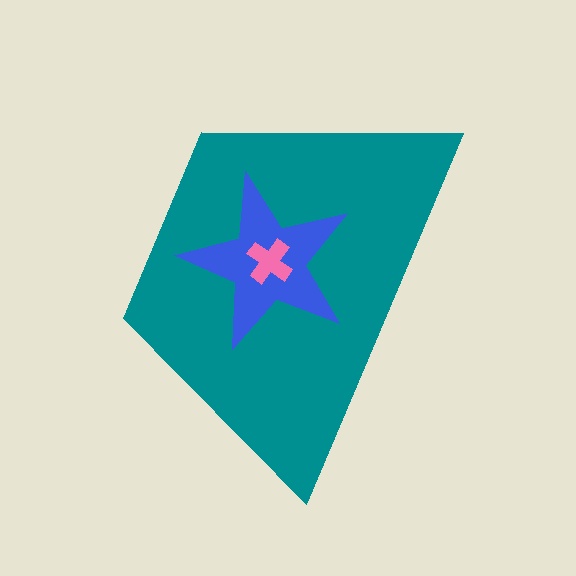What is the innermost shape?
The pink cross.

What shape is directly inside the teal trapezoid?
The blue star.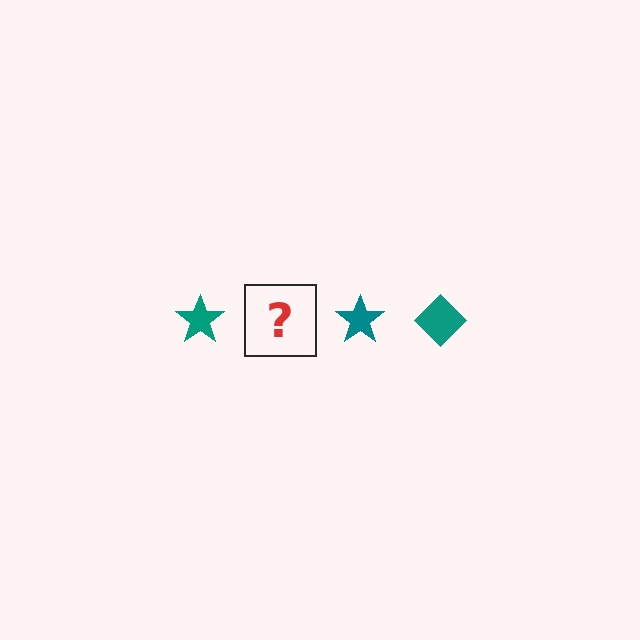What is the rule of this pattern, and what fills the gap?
The rule is that the pattern cycles through star, diamond shapes in teal. The gap should be filled with a teal diamond.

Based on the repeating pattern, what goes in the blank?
The blank should be a teal diamond.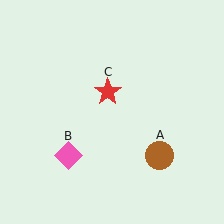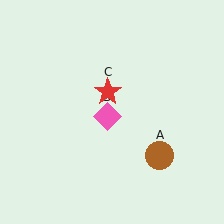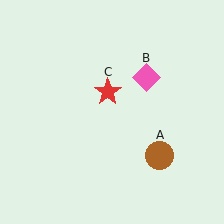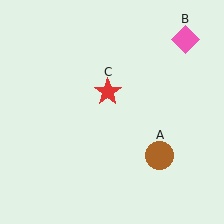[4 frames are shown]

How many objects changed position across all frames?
1 object changed position: pink diamond (object B).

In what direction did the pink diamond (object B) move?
The pink diamond (object B) moved up and to the right.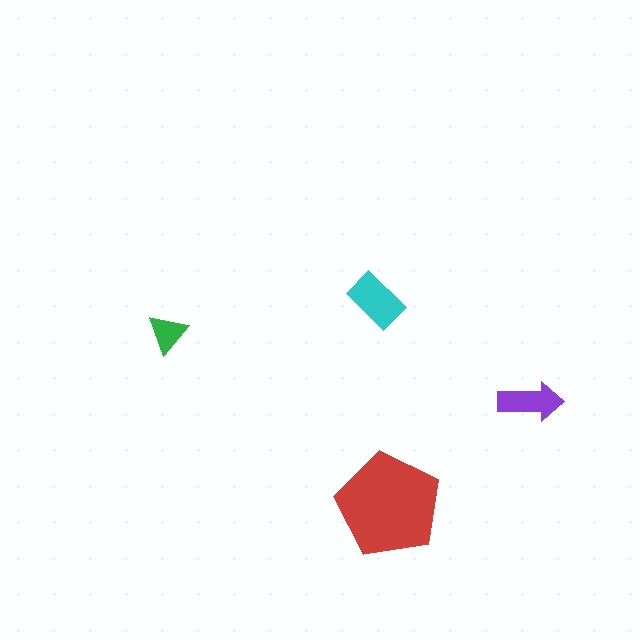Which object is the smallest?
The green triangle.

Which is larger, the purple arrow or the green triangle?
The purple arrow.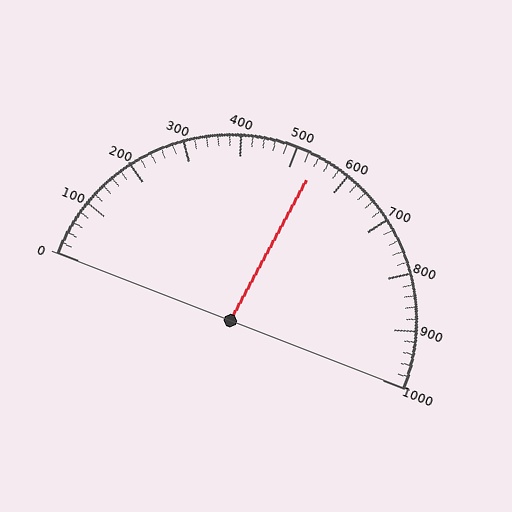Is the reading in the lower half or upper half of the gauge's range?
The reading is in the upper half of the range (0 to 1000).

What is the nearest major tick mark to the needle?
The nearest major tick mark is 500.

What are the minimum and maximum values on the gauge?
The gauge ranges from 0 to 1000.